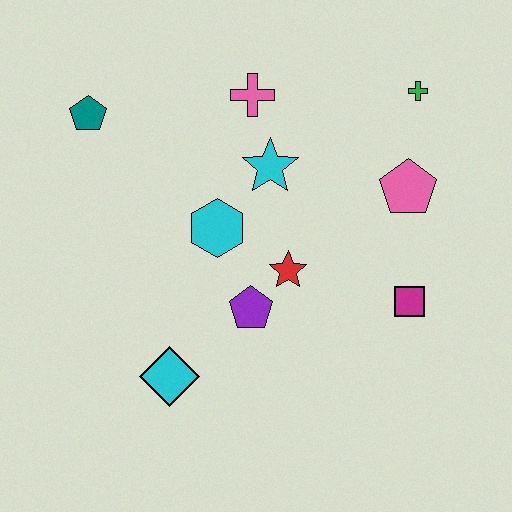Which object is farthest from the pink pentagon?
The teal pentagon is farthest from the pink pentagon.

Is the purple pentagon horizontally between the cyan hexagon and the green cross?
Yes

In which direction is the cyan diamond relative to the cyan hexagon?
The cyan diamond is below the cyan hexagon.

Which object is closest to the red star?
The purple pentagon is closest to the red star.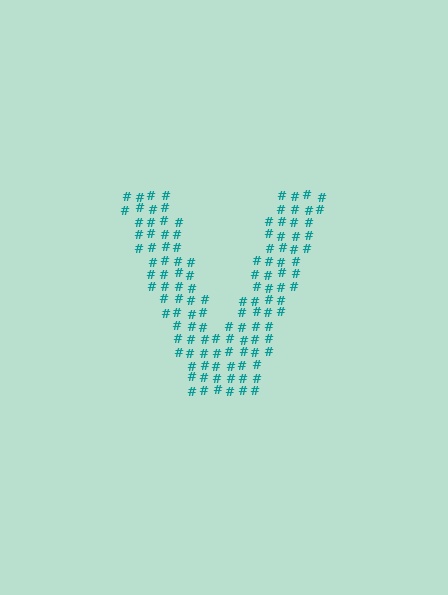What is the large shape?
The large shape is the letter V.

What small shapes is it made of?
It is made of small hash symbols.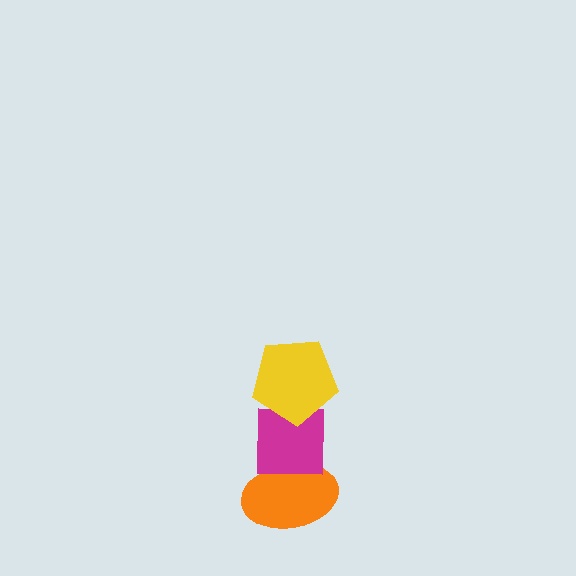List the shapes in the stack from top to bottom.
From top to bottom: the yellow pentagon, the magenta square, the orange ellipse.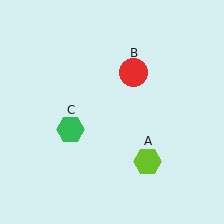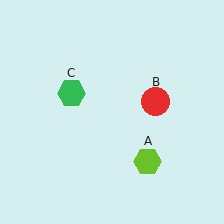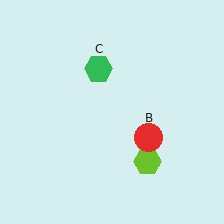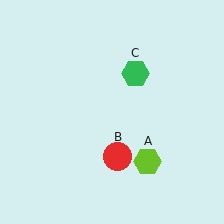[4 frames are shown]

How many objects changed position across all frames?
2 objects changed position: red circle (object B), green hexagon (object C).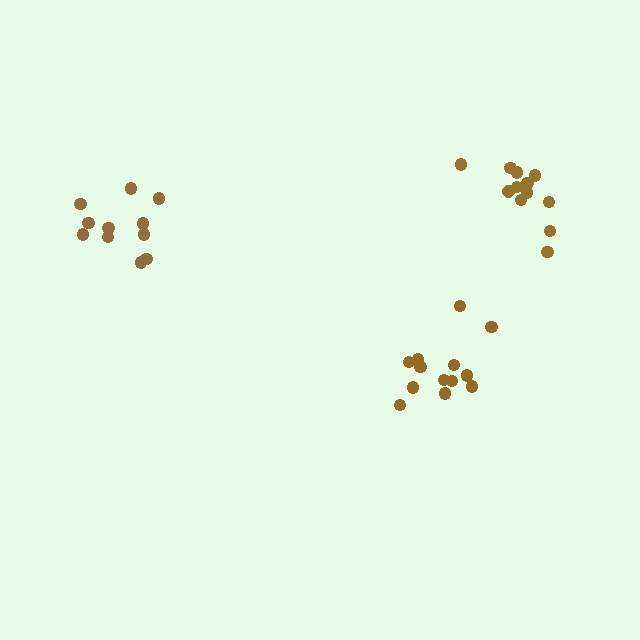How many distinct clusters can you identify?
There are 3 distinct clusters.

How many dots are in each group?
Group 1: 13 dots, Group 2: 11 dots, Group 3: 12 dots (36 total).